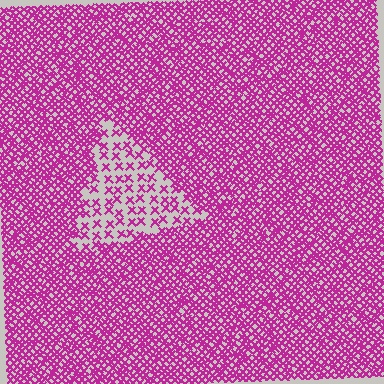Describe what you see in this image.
The image contains small magenta elements arranged at two different densities. A triangle-shaped region is visible where the elements are less densely packed than the surrounding area.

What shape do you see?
I see a triangle.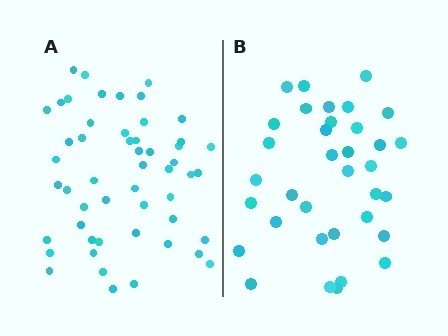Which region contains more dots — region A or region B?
Region A (the left region) has more dots.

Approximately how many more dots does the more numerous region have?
Region A has approximately 15 more dots than region B.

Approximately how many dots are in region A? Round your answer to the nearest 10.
About 50 dots. (The exact count is 52, which rounds to 50.)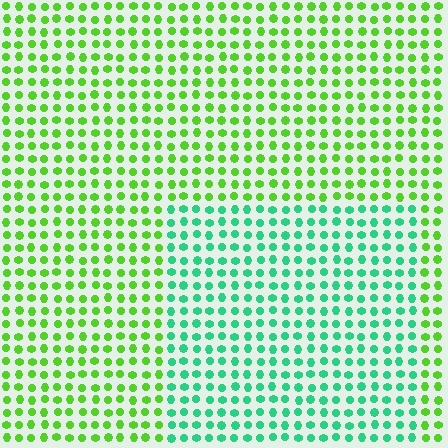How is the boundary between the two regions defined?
The boundary is defined purely by a slight shift in hue (about 47 degrees). Spacing, size, and orientation are identical on both sides.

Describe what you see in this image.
The image is filled with small lime elements in a uniform arrangement. A rectangle-shaped region is visible where the elements are tinted to a slightly different hue, forming a subtle color boundary.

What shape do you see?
I see a rectangle.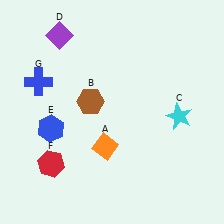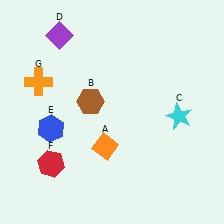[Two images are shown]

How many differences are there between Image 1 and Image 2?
There is 1 difference between the two images.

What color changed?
The cross (G) changed from blue in Image 1 to orange in Image 2.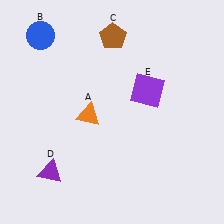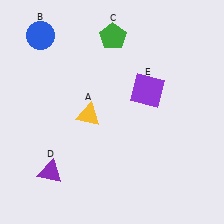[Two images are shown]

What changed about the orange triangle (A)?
In Image 1, A is orange. In Image 2, it changed to yellow.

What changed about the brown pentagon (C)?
In Image 1, C is brown. In Image 2, it changed to green.